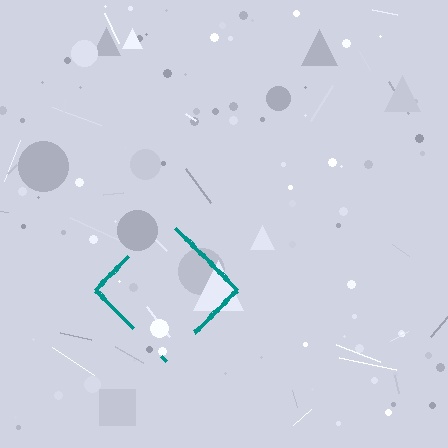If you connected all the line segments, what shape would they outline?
They would outline a diamond.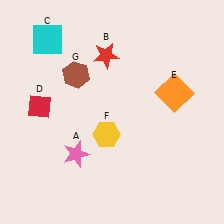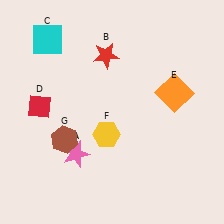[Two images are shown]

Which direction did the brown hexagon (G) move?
The brown hexagon (G) moved down.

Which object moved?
The brown hexagon (G) moved down.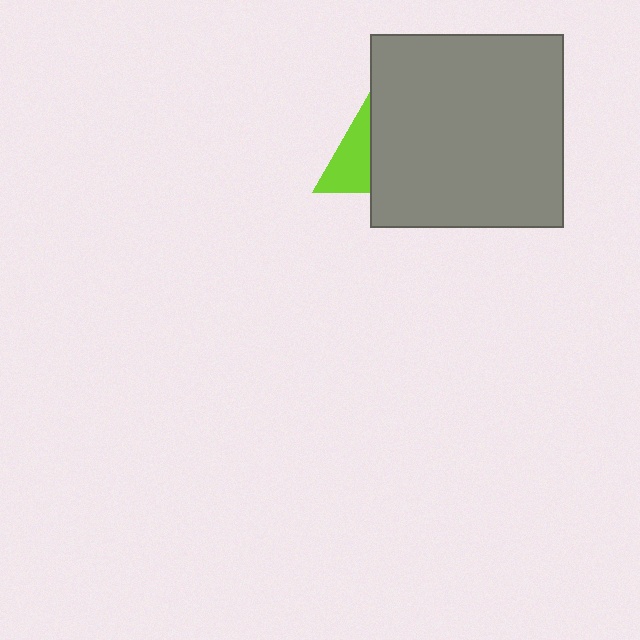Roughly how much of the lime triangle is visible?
About half of it is visible (roughly 48%).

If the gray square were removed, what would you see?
You would see the complete lime triangle.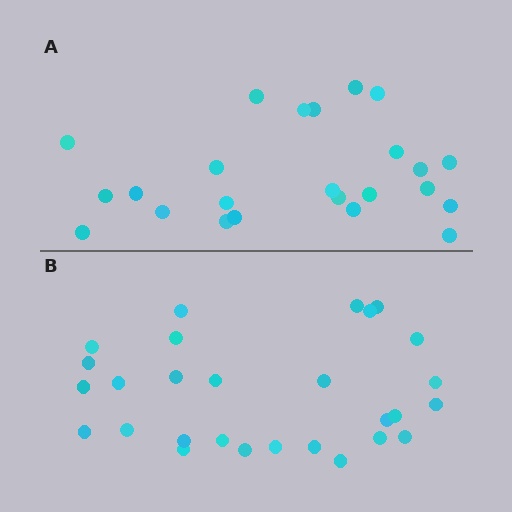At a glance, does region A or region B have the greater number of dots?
Region B (the bottom region) has more dots.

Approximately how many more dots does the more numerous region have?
Region B has about 4 more dots than region A.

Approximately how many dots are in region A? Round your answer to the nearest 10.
About 20 dots. (The exact count is 24, which rounds to 20.)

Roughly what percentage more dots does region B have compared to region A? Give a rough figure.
About 15% more.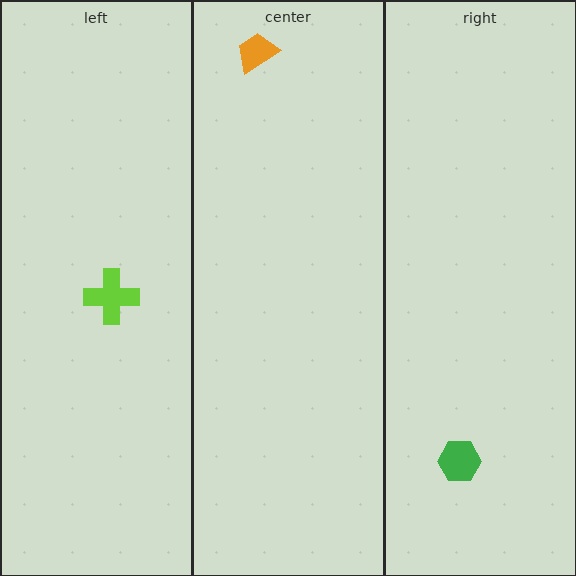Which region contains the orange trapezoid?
The center region.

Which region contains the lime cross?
The left region.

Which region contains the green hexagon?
The right region.